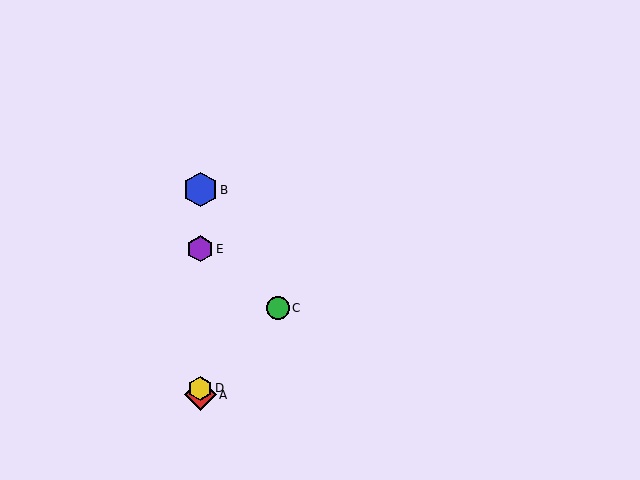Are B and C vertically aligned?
No, B is at x≈200 and C is at x≈278.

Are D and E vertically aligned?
Yes, both are at x≈200.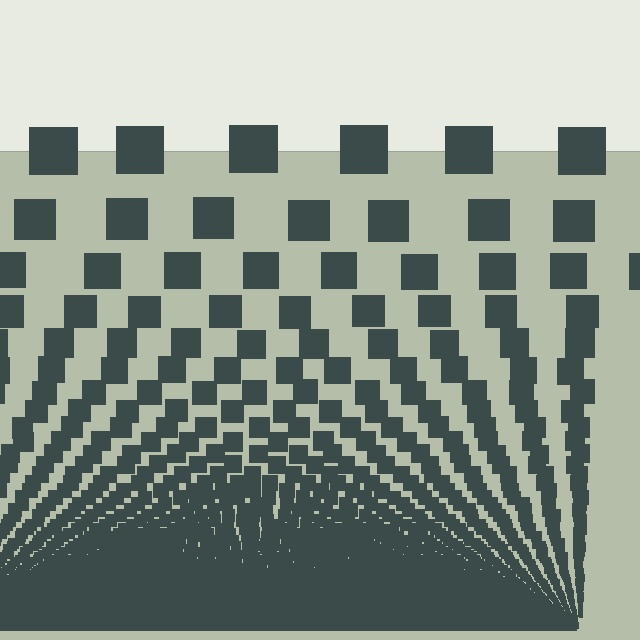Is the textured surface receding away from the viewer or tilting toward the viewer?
The surface appears to tilt toward the viewer. Texture elements get larger and sparser toward the top.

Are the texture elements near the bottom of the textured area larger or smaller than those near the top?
Smaller. The gradient is inverted — elements near the bottom are smaller and denser.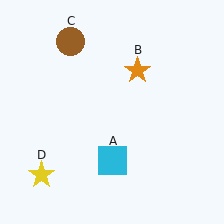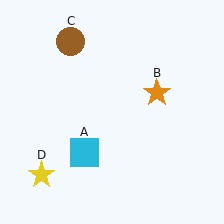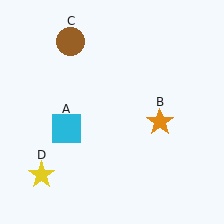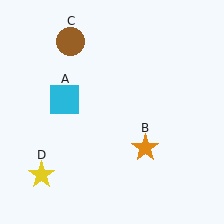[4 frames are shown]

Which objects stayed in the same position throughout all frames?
Brown circle (object C) and yellow star (object D) remained stationary.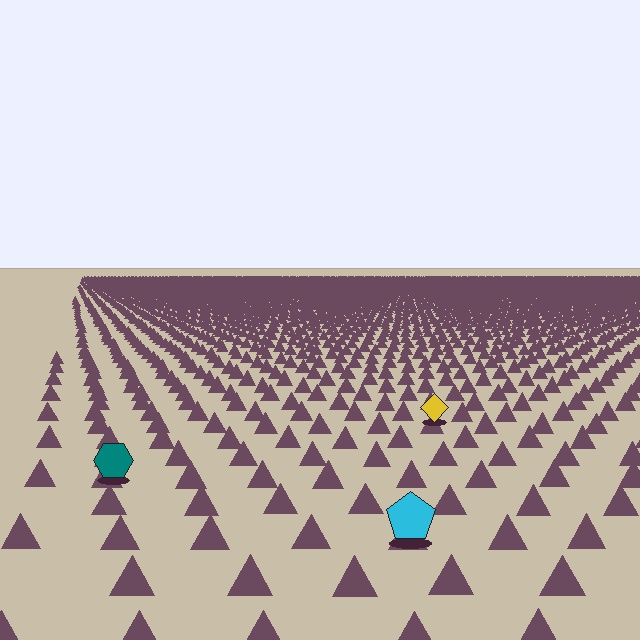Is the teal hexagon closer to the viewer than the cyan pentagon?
No. The cyan pentagon is closer — you can tell from the texture gradient: the ground texture is coarser near it.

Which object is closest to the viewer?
The cyan pentagon is closest. The texture marks near it are larger and more spread out.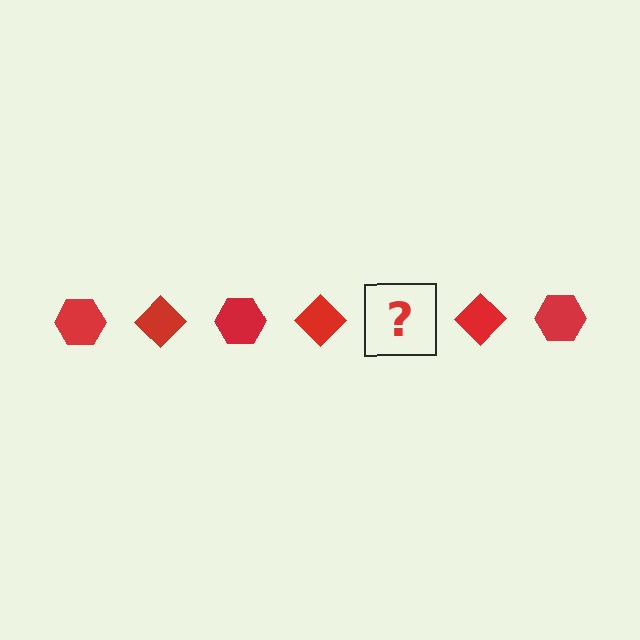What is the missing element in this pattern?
The missing element is a red hexagon.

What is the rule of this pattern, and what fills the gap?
The rule is that the pattern cycles through hexagon, diamond shapes in red. The gap should be filled with a red hexagon.